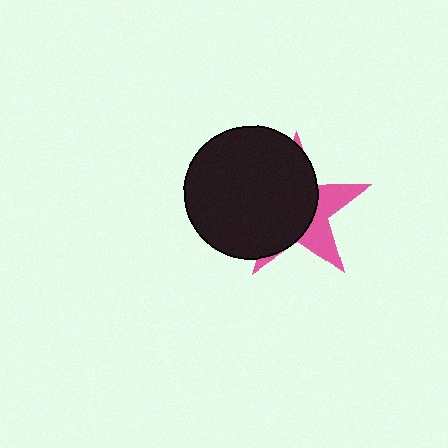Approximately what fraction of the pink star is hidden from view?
Roughly 65% of the pink star is hidden behind the black circle.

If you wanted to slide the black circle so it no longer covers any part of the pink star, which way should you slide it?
Slide it left — that is the most direct way to separate the two shapes.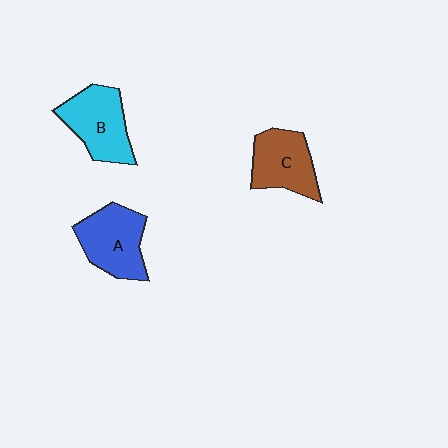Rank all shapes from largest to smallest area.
From largest to smallest: B (cyan), A (blue), C (brown).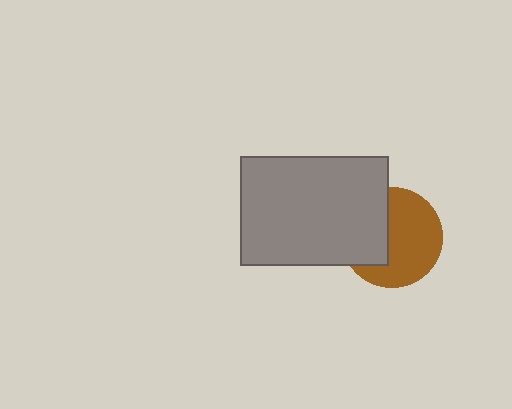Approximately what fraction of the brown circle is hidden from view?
Roughly 39% of the brown circle is hidden behind the gray rectangle.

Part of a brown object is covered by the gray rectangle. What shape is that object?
It is a circle.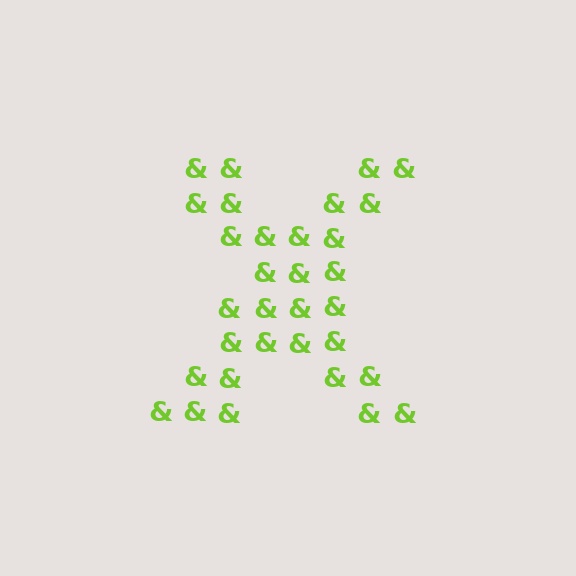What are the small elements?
The small elements are ampersands.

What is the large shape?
The large shape is the letter X.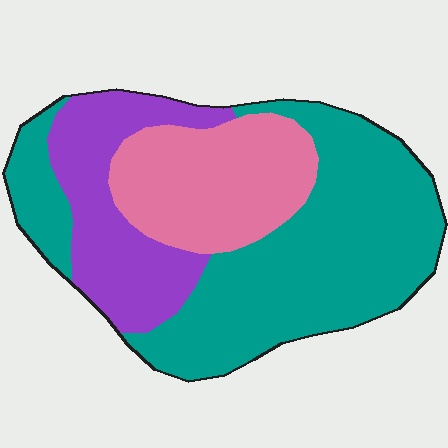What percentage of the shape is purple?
Purple takes up less than a quarter of the shape.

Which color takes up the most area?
Teal, at roughly 55%.